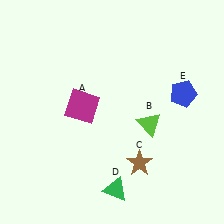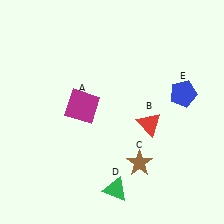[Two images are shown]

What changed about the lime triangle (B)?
In Image 1, B is lime. In Image 2, it changed to red.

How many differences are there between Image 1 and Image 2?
There is 1 difference between the two images.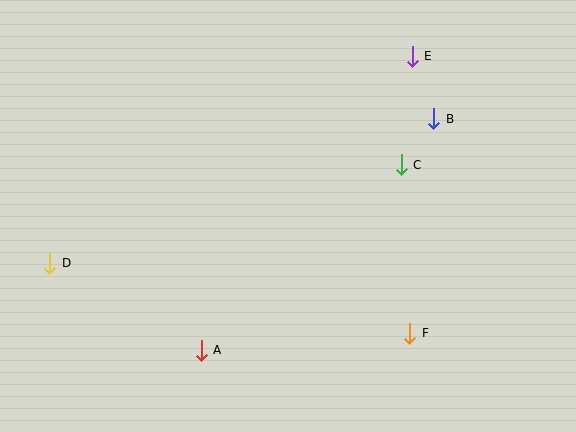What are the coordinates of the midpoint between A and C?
The midpoint between A and C is at (301, 258).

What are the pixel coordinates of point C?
Point C is at (401, 165).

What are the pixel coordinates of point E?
Point E is at (412, 56).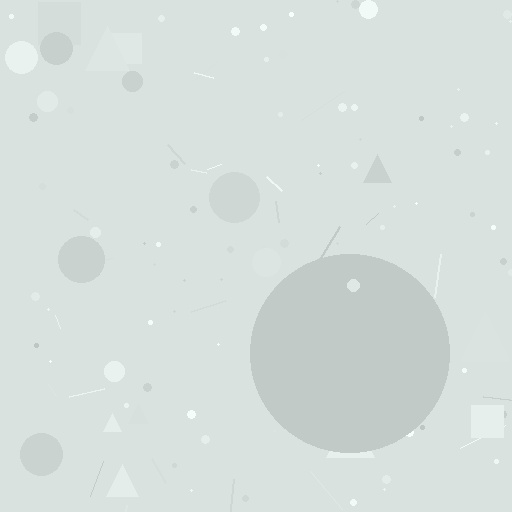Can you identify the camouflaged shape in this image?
The camouflaged shape is a circle.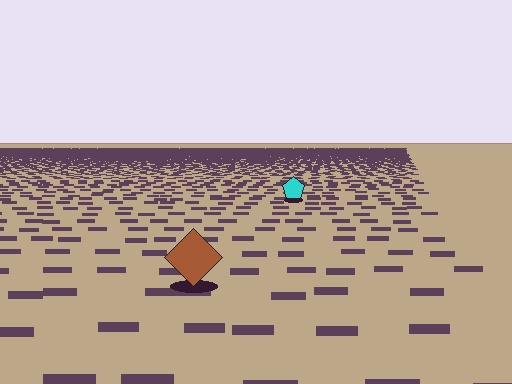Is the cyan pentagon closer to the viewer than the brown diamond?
No. The brown diamond is closer — you can tell from the texture gradient: the ground texture is coarser near it.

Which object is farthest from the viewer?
The cyan pentagon is farthest from the viewer. It appears smaller and the ground texture around it is denser.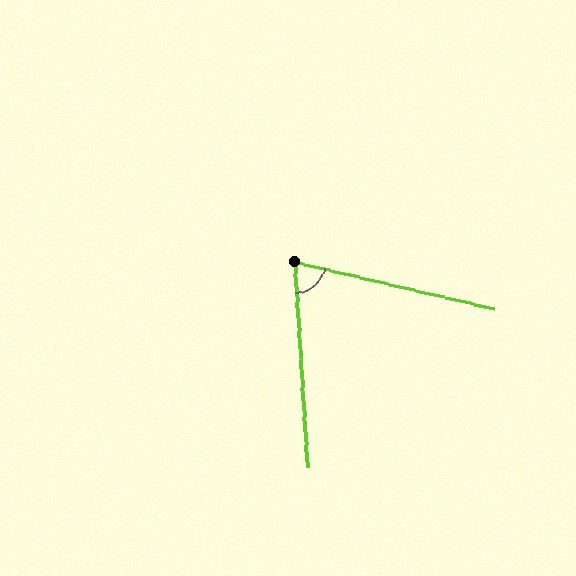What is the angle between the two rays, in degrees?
Approximately 73 degrees.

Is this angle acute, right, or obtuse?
It is acute.